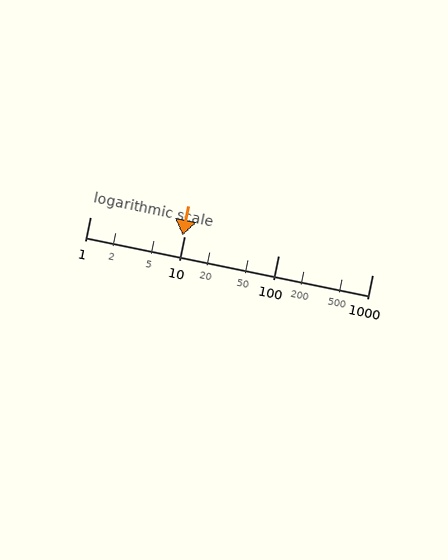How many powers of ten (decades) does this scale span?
The scale spans 3 decades, from 1 to 1000.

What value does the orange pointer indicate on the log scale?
The pointer indicates approximately 9.6.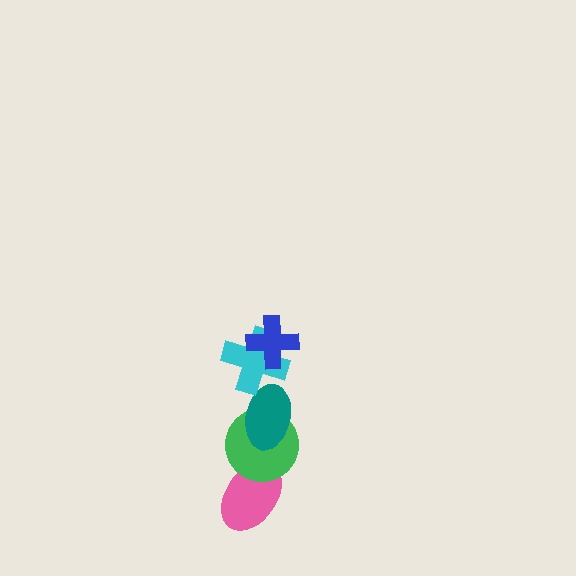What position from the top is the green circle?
The green circle is 4th from the top.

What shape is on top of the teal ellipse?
The cyan cross is on top of the teal ellipse.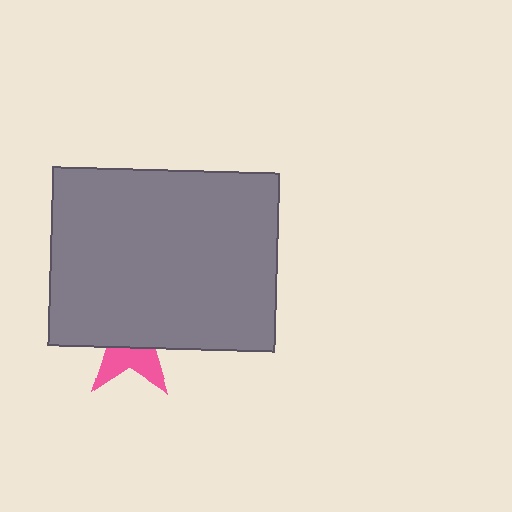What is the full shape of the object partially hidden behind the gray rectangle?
The partially hidden object is a pink star.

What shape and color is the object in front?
The object in front is a gray rectangle.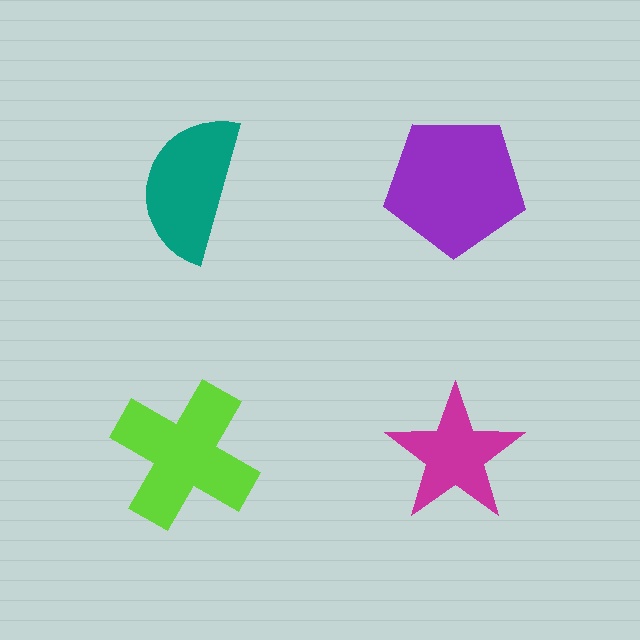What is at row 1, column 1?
A teal semicircle.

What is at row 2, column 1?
A lime cross.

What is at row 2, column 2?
A magenta star.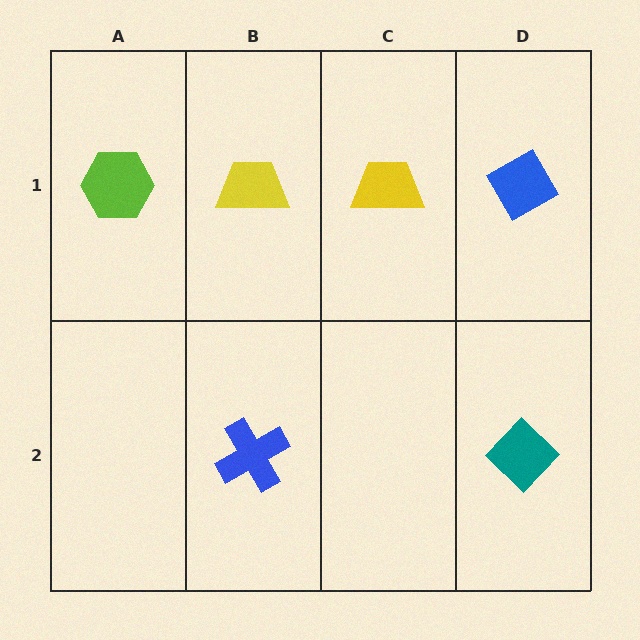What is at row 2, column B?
A blue cross.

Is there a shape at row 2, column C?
No, that cell is empty.